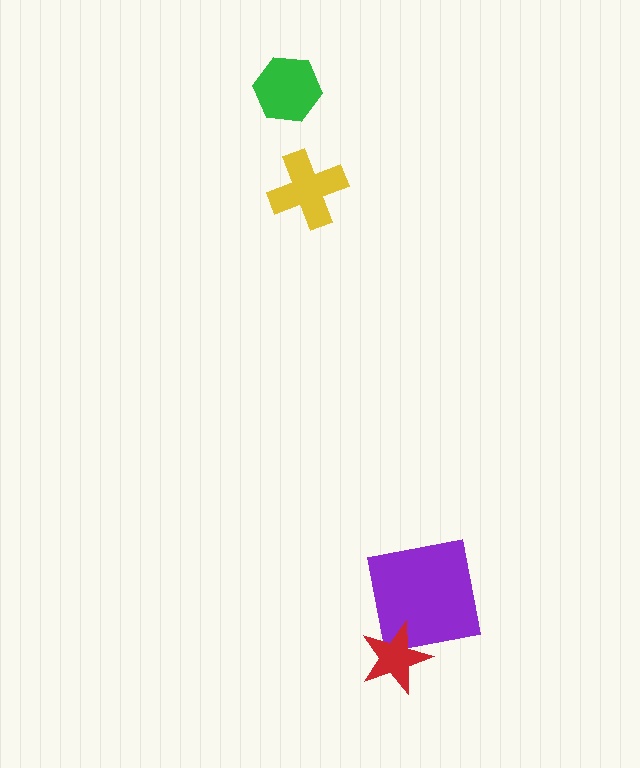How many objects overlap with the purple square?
1 object overlaps with the purple square.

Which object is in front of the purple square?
The red star is in front of the purple square.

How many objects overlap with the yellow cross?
0 objects overlap with the yellow cross.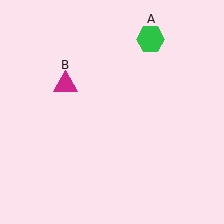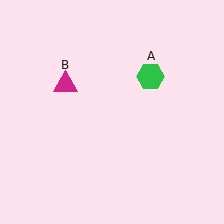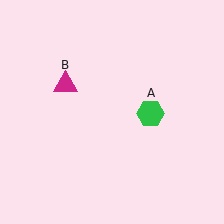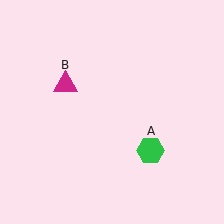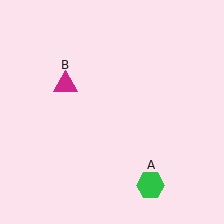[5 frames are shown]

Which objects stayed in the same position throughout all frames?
Magenta triangle (object B) remained stationary.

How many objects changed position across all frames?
1 object changed position: green hexagon (object A).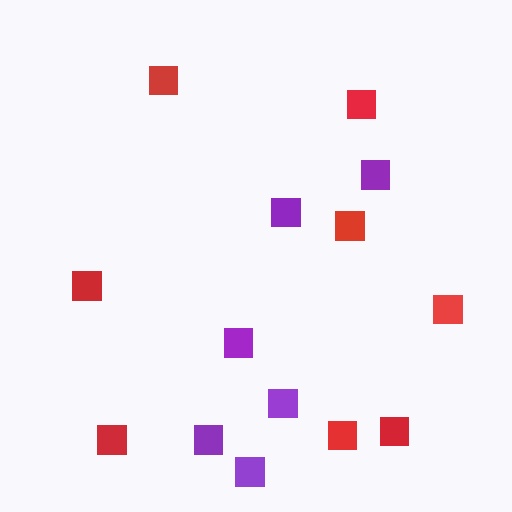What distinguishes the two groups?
There are 2 groups: one group of red squares (8) and one group of purple squares (6).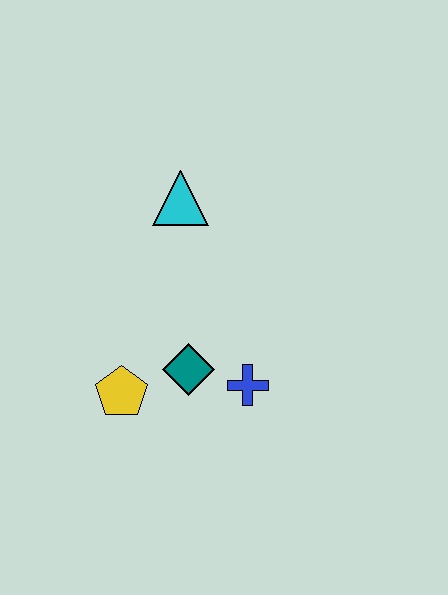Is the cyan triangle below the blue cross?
No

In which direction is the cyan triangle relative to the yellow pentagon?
The cyan triangle is above the yellow pentagon.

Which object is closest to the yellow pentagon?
The teal diamond is closest to the yellow pentagon.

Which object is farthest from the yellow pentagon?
The cyan triangle is farthest from the yellow pentagon.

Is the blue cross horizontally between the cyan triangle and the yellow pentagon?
No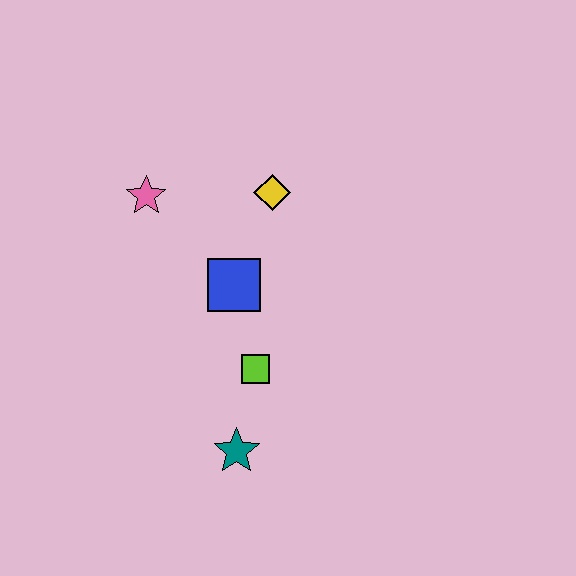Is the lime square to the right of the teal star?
Yes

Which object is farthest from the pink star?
The teal star is farthest from the pink star.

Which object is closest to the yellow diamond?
The blue square is closest to the yellow diamond.